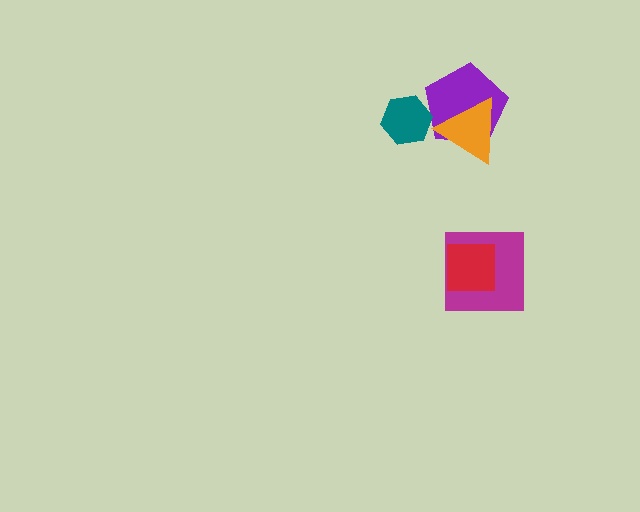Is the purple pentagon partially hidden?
Yes, it is partially covered by another shape.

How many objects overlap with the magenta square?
1 object overlaps with the magenta square.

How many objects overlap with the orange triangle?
1 object overlaps with the orange triangle.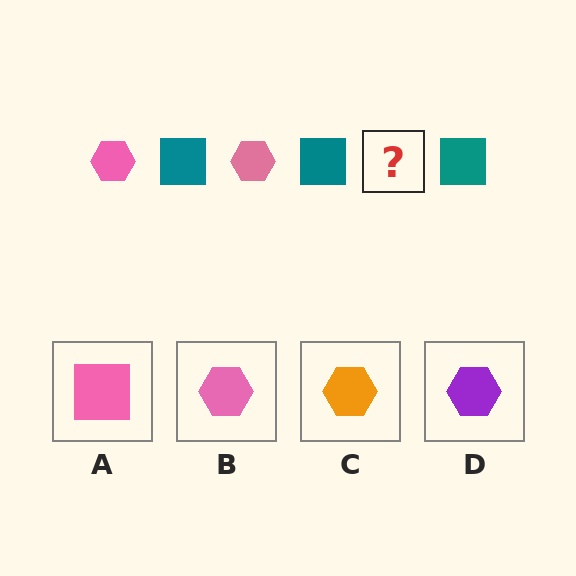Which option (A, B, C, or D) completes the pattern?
B.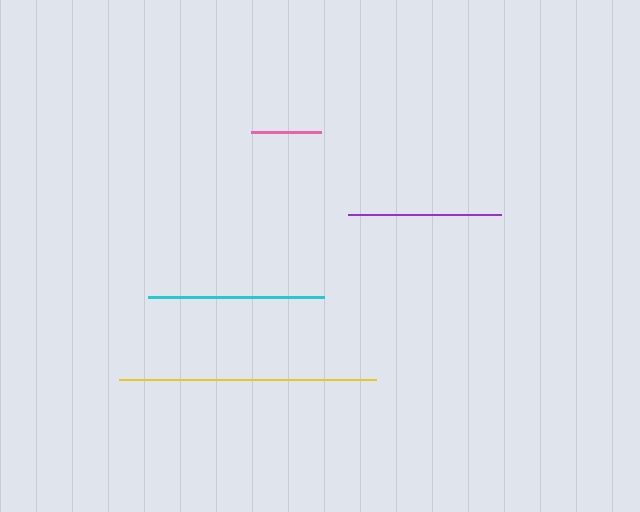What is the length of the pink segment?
The pink segment is approximately 70 pixels long.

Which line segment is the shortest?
The pink line is the shortest at approximately 70 pixels.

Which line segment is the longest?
The yellow line is the longest at approximately 257 pixels.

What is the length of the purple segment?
The purple segment is approximately 154 pixels long.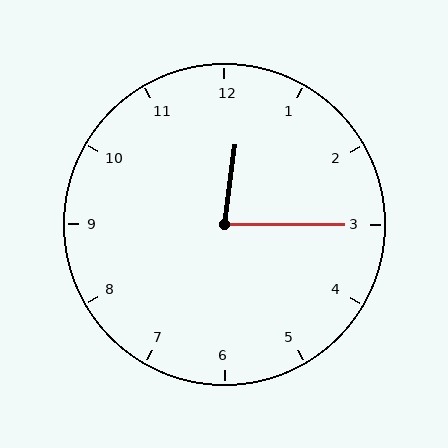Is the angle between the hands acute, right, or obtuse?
It is acute.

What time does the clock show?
12:15.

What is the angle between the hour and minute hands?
Approximately 82 degrees.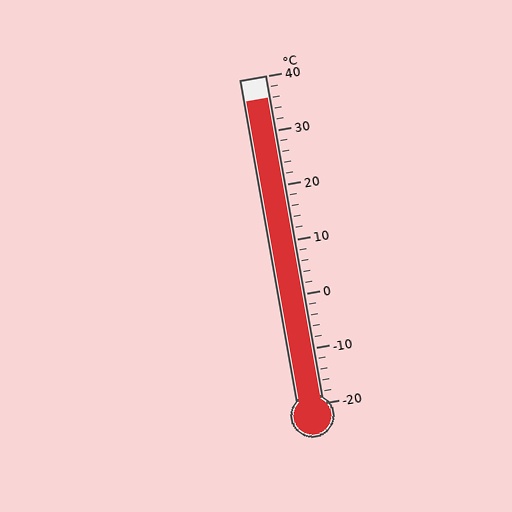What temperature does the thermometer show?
The thermometer shows approximately 36°C.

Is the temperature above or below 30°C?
The temperature is above 30°C.